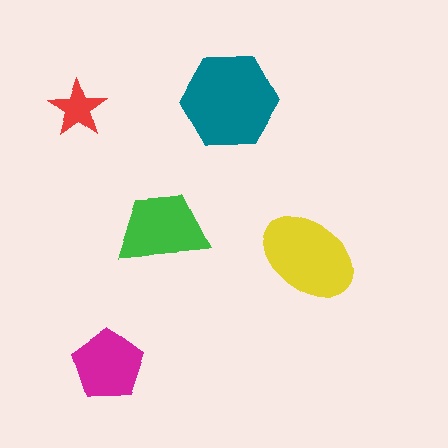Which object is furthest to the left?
The red star is leftmost.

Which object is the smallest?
The red star.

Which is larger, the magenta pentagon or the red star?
The magenta pentagon.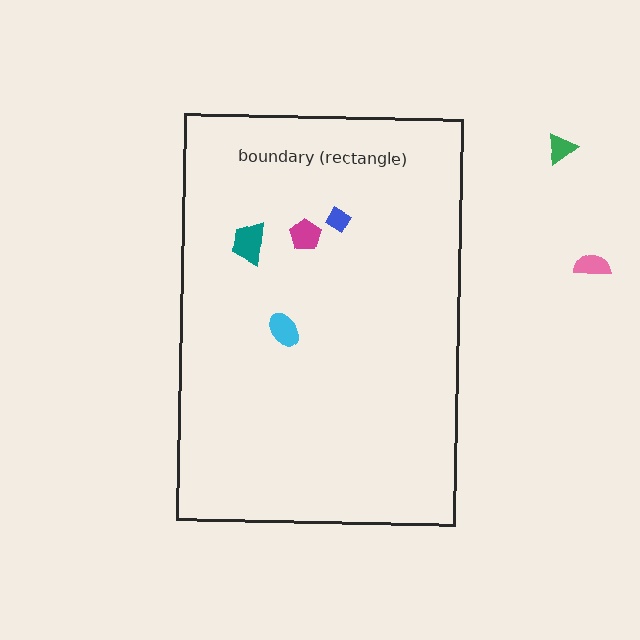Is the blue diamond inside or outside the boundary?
Inside.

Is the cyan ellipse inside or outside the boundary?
Inside.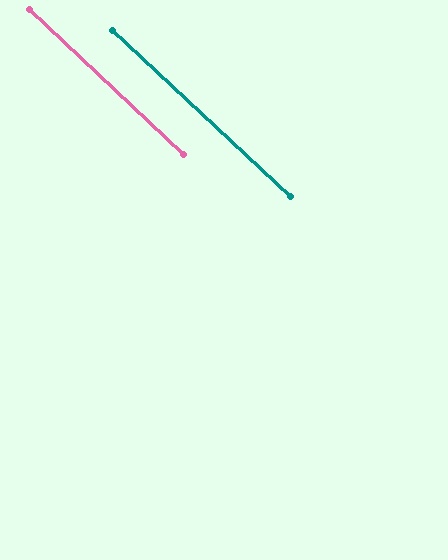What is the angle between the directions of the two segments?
Approximately 0 degrees.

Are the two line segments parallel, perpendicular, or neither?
Parallel — their directions differ by only 0.3°.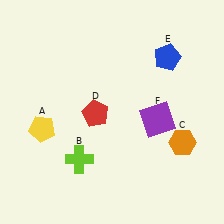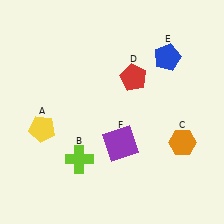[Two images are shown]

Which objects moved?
The objects that moved are: the red pentagon (D), the purple square (F).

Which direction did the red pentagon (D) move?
The red pentagon (D) moved right.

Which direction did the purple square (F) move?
The purple square (F) moved left.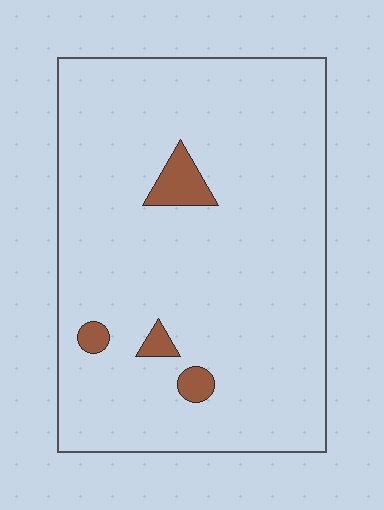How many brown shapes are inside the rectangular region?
4.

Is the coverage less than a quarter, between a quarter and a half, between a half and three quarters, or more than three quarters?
Less than a quarter.